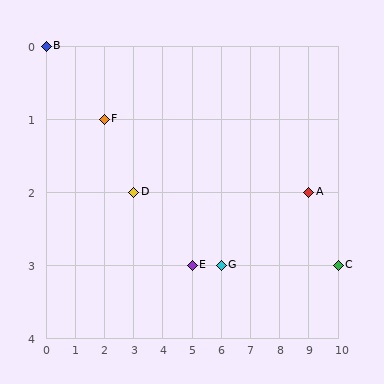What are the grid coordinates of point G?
Point G is at grid coordinates (6, 3).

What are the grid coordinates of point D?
Point D is at grid coordinates (3, 2).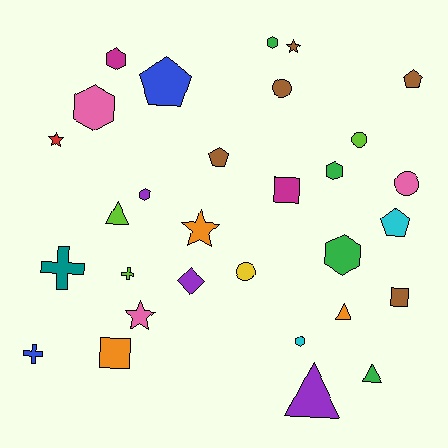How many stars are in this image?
There are 4 stars.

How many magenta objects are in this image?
There are 2 magenta objects.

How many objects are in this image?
There are 30 objects.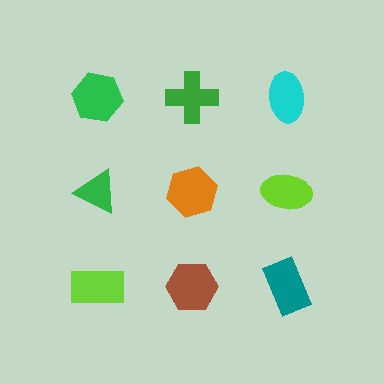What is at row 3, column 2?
A brown hexagon.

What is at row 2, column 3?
A lime ellipse.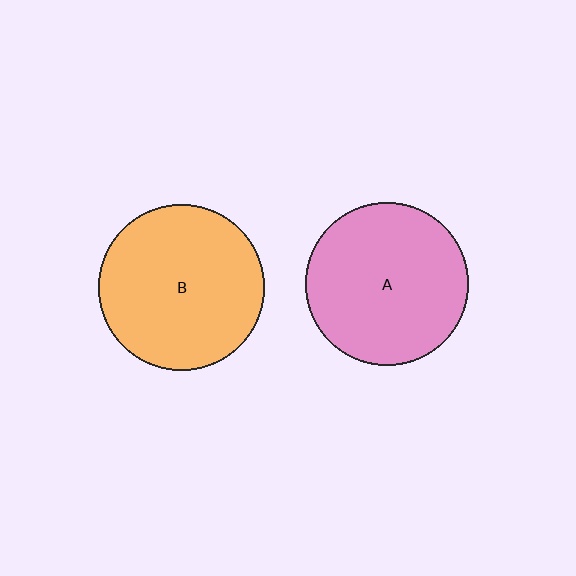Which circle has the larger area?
Circle B (orange).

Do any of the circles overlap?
No, none of the circles overlap.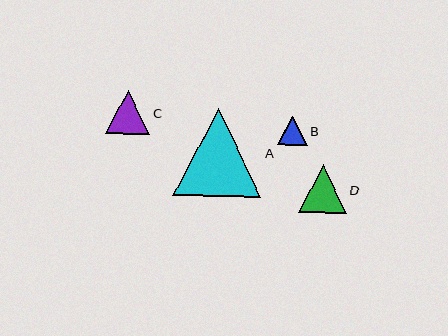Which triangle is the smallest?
Triangle B is the smallest with a size of approximately 29 pixels.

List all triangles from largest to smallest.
From largest to smallest: A, D, C, B.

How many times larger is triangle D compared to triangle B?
Triangle D is approximately 1.6 times the size of triangle B.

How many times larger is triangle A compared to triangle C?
Triangle A is approximately 2.0 times the size of triangle C.